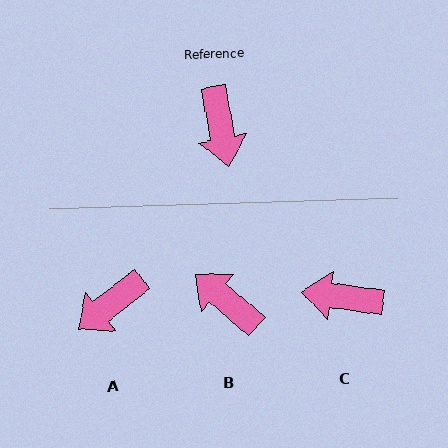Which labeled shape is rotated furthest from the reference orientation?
B, about 141 degrees away.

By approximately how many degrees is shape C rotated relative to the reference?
Approximately 108 degrees clockwise.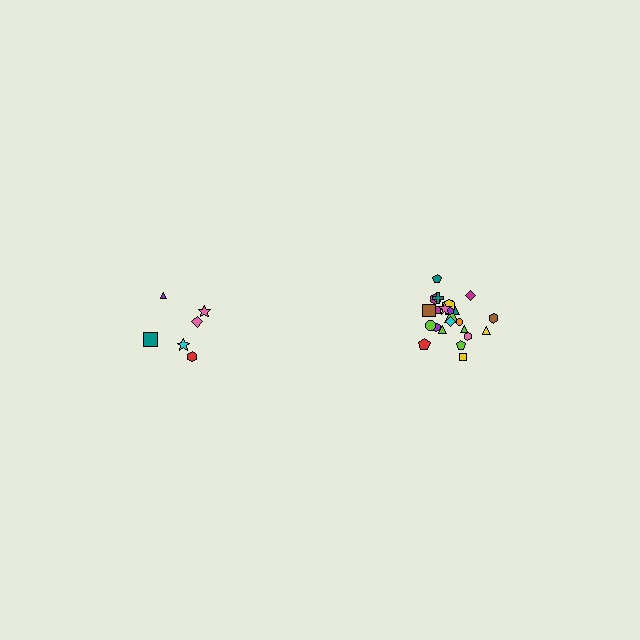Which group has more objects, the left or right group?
The right group.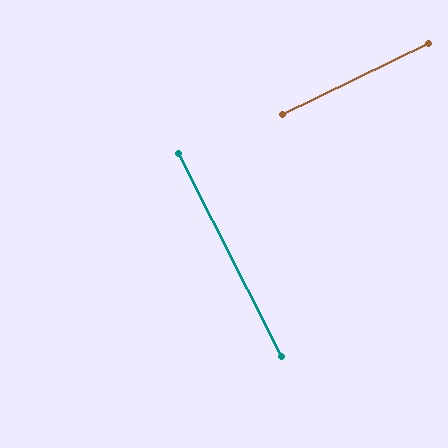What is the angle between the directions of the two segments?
Approximately 89 degrees.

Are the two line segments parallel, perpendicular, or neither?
Perpendicular — they meet at approximately 89°.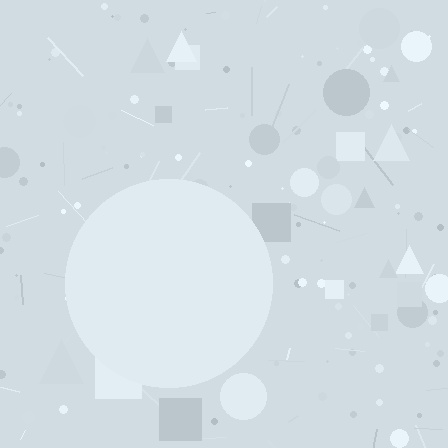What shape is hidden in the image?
A circle is hidden in the image.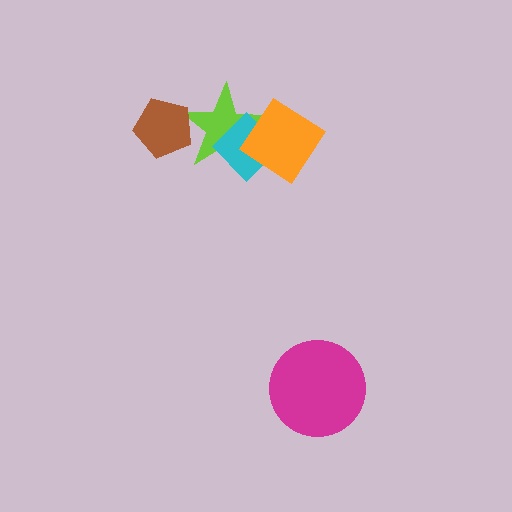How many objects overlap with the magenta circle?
0 objects overlap with the magenta circle.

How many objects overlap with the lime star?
3 objects overlap with the lime star.